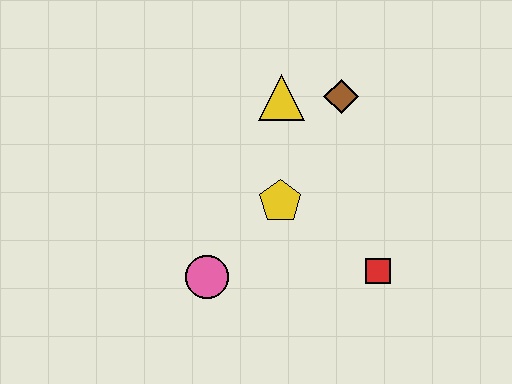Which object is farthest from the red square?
The yellow triangle is farthest from the red square.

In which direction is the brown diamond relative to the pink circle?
The brown diamond is above the pink circle.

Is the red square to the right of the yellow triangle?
Yes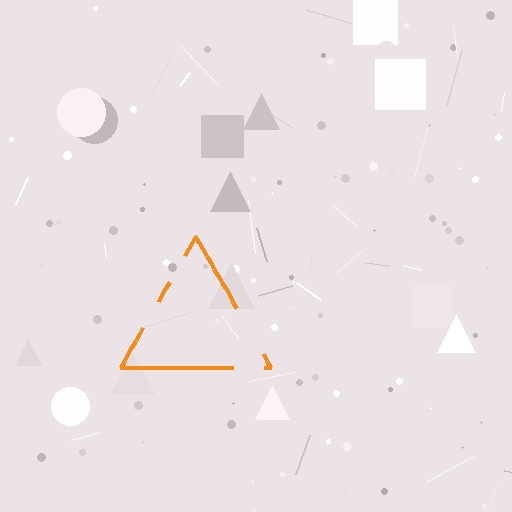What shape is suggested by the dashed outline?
The dashed outline suggests a triangle.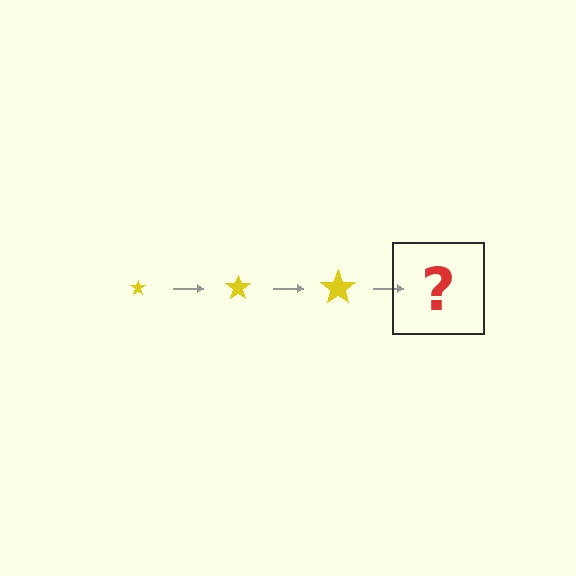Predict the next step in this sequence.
The next step is a yellow star, larger than the previous one.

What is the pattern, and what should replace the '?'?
The pattern is that the star gets progressively larger each step. The '?' should be a yellow star, larger than the previous one.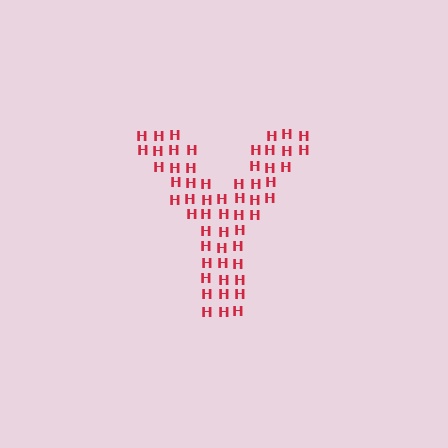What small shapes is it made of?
It is made of small letter H's.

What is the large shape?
The large shape is the letter Y.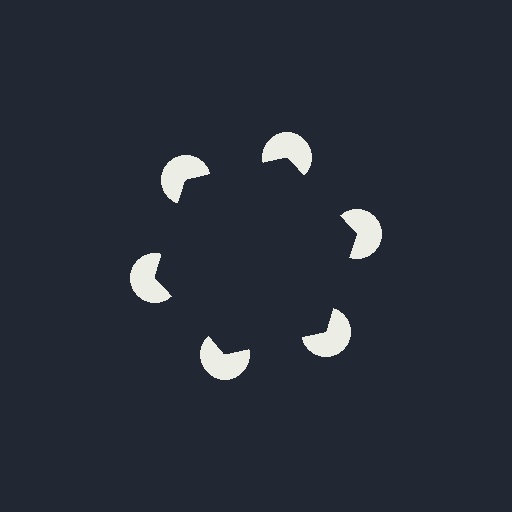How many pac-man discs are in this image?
There are 6 — one at each vertex of the illusory hexagon.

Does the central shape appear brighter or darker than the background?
It typically appears slightly darker than the background, even though no actual brightness change is drawn.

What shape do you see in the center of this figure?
An illusory hexagon — its edges are inferred from the aligned wedge cuts in the pac-man discs, not physically drawn.